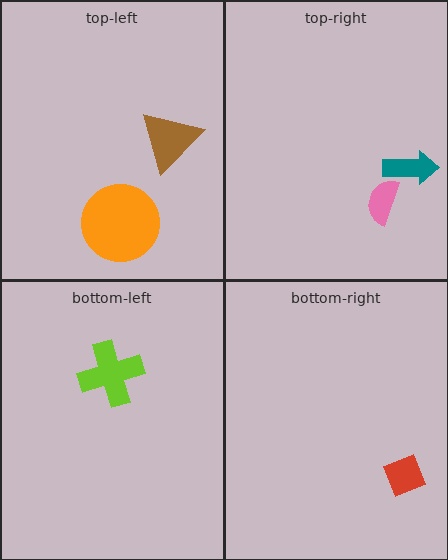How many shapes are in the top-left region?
2.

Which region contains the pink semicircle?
The top-right region.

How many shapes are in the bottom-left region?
1.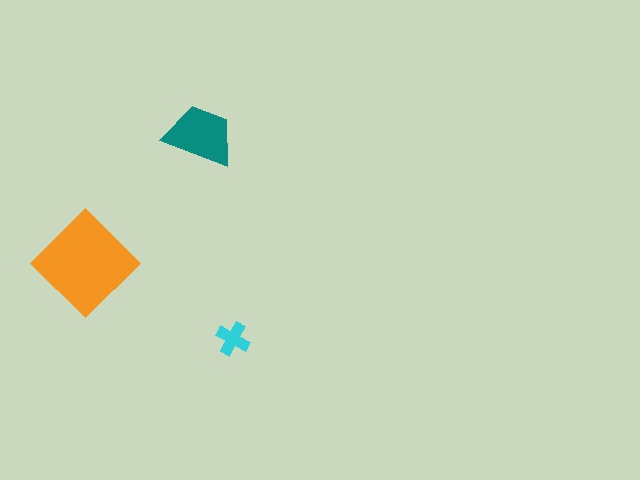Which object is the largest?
The orange diamond.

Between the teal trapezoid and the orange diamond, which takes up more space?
The orange diamond.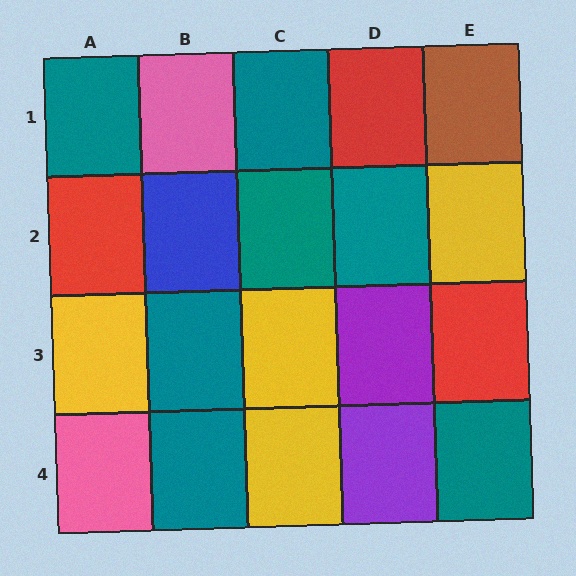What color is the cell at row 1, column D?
Red.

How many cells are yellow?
4 cells are yellow.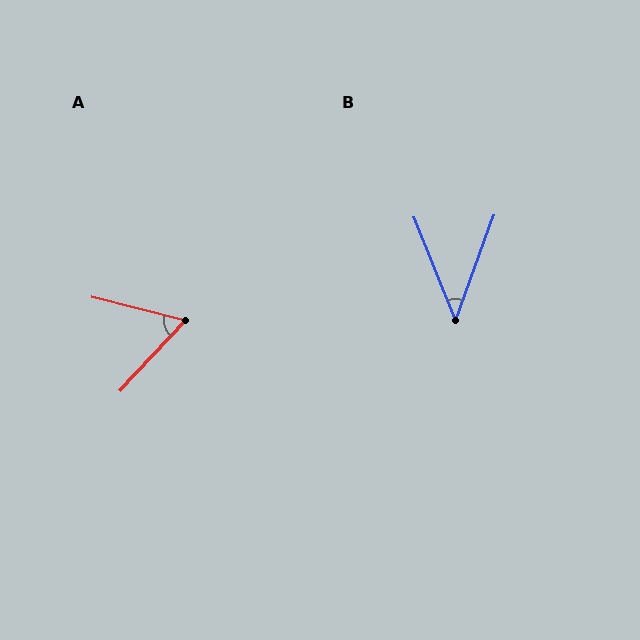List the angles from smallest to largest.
B (42°), A (61°).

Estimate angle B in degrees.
Approximately 42 degrees.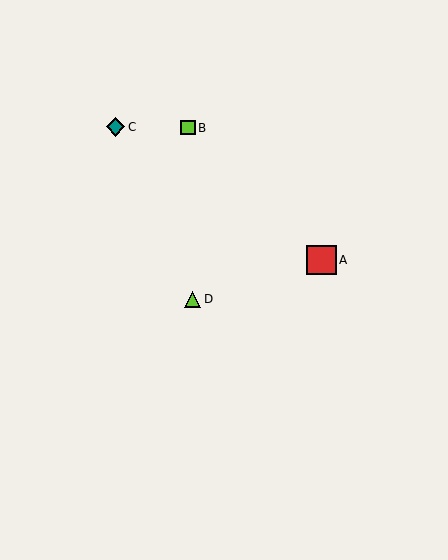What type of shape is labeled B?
Shape B is a lime square.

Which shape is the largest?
The red square (labeled A) is the largest.